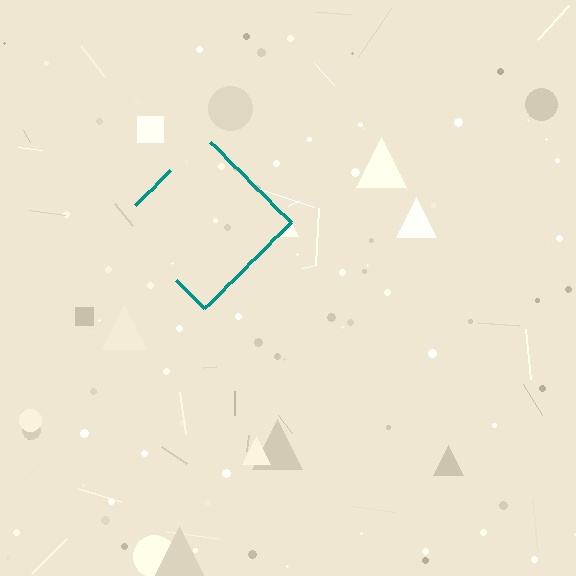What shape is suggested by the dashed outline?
The dashed outline suggests a diamond.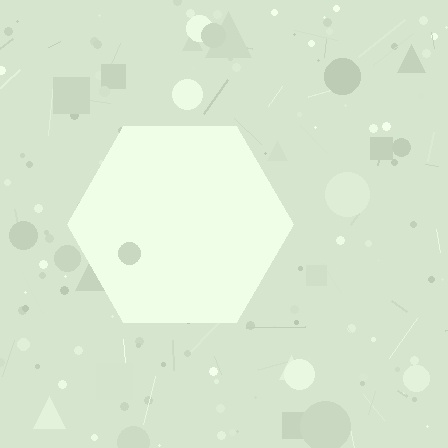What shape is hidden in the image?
A hexagon is hidden in the image.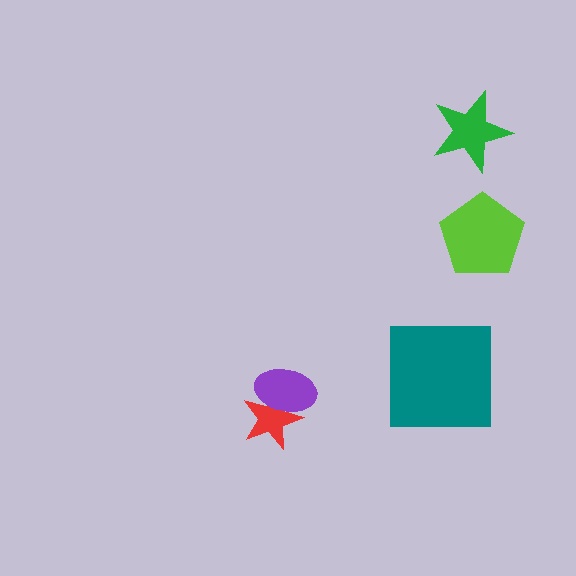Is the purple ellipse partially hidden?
No, no other shape covers it.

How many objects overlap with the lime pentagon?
0 objects overlap with the lime pentagon.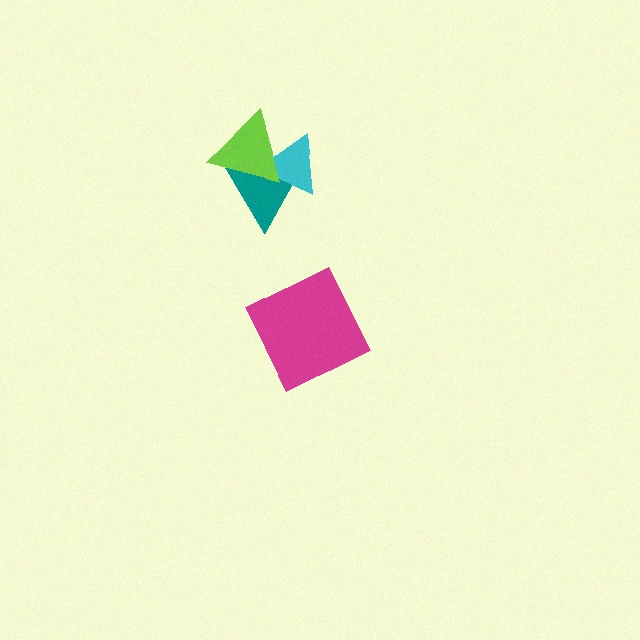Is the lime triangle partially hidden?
No, no other shape covers it.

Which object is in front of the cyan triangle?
The lime triangle is in front of the cyan triangle.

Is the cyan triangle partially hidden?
Yes, it is partially covered by another shape.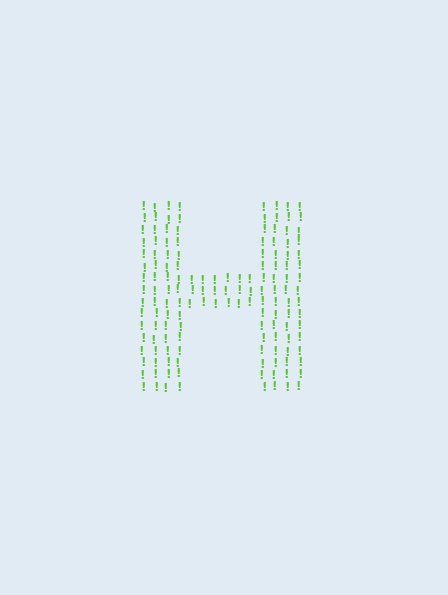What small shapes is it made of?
It is made of small exclamation marks.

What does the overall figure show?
The overall figure shows the letter H.